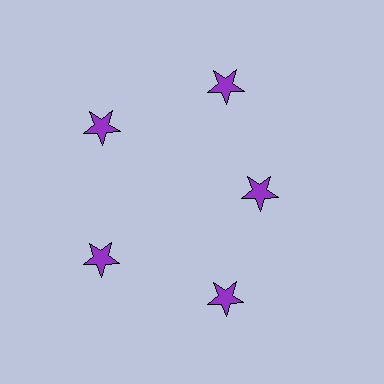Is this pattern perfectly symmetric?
No. The 5 purple stars are arranged in a ring, but one element near the 3 o'clock position is pulled inward toward the center, breaking the 5-fold rotational symmetry.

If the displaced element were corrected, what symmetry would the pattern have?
It would have 5-fold rotational symmetry — the pattern would map onto itself every 72 degrees.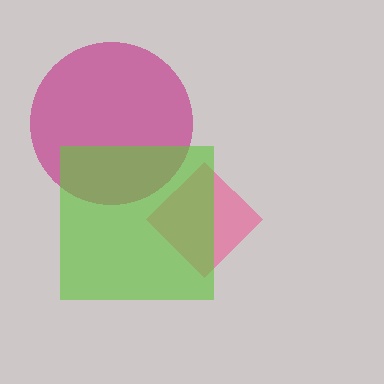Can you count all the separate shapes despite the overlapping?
Yes, there are 3 separate shapes.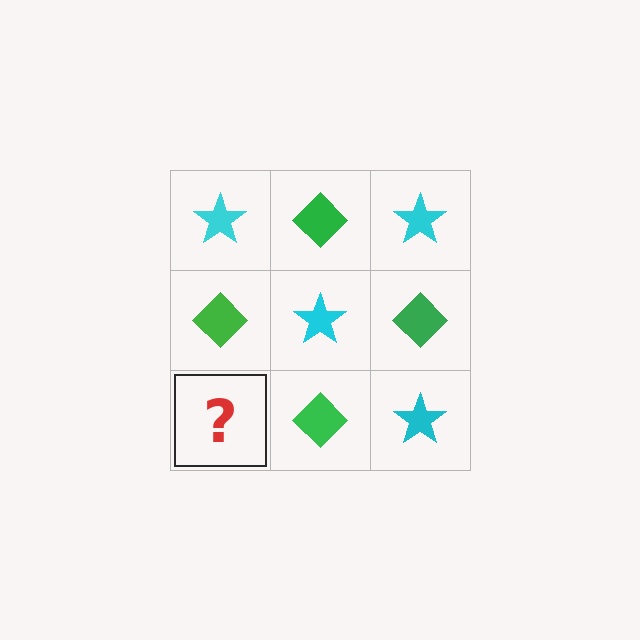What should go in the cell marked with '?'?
The missing cell should contain a cyan star.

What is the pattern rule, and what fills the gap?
The rule is that it alternates cyan star and green diamond in a checkerboard pattern. The gap should be filled with a cyan star.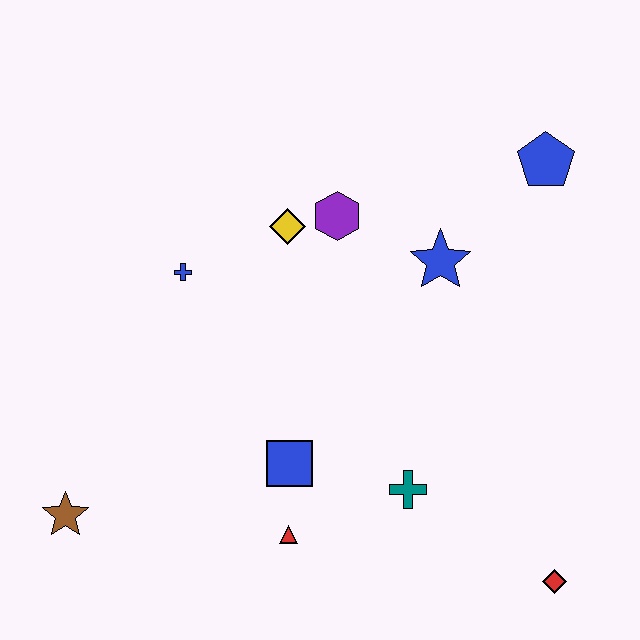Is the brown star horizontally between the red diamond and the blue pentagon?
No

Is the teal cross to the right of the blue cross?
Yes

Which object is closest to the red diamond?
The teal cross is closest to the red diamond.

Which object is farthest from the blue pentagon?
The brown star is farthest from the blue pentagon.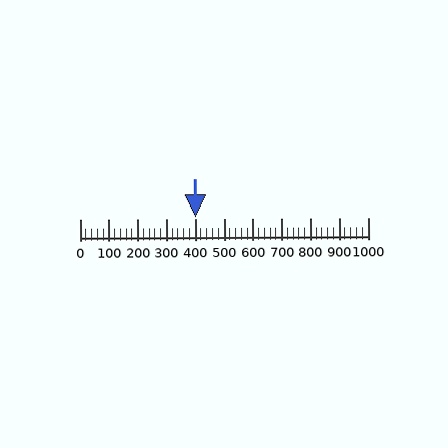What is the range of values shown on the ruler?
The ruler shows values from 0 to 1000.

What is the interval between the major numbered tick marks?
The major tick marks are spaced 100 units apart.